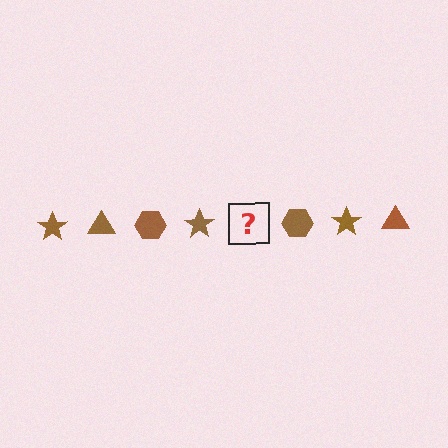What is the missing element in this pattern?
The missing element is a brown triangle.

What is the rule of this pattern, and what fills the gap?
The rule is that the pattern cycles through star, triangle, hexagon shapes in brown. The gap should be filled with a brown triangle.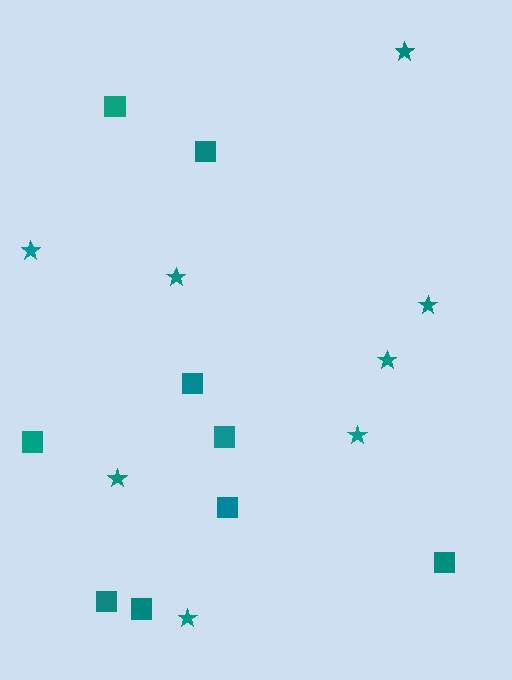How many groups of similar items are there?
There are 2 groups: one group of stars (8) and one group of squares (9).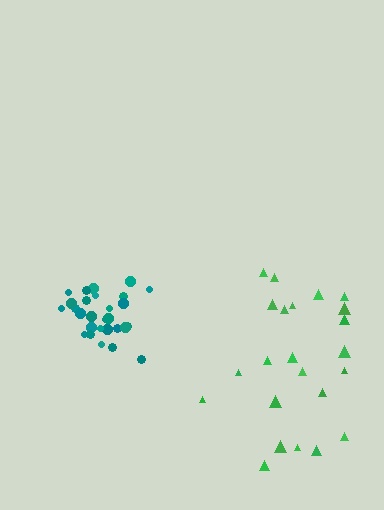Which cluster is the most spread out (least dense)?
Green.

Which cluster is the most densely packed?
Teal.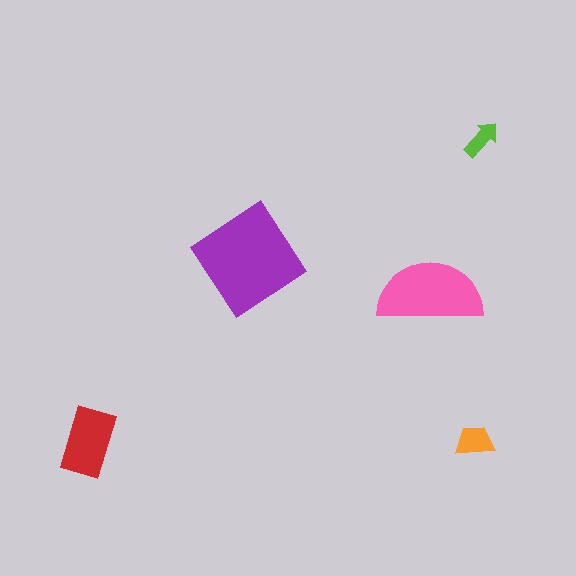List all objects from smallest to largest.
The lime arrow, the orange trapezoid, the red rectangle, the pink semicircle, the purple diamond.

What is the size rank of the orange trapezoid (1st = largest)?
4th.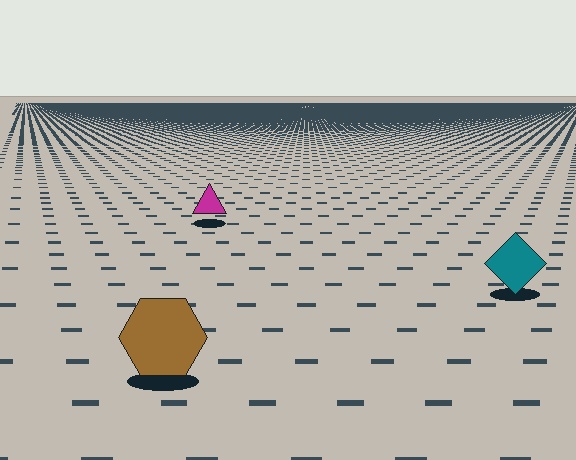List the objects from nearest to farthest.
From nearest to farthest: the brown hexagon, the teal diamond, the magenta triangle.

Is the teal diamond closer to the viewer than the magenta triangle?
Yes. The teal diamond is closer — you can tell from the texture gradient: the ground texture is coarser near it.